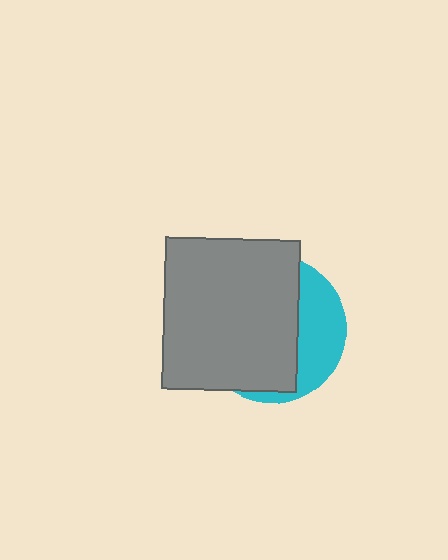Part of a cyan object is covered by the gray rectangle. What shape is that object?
It is a circle.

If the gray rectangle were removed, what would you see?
You would see the complete cyan circle.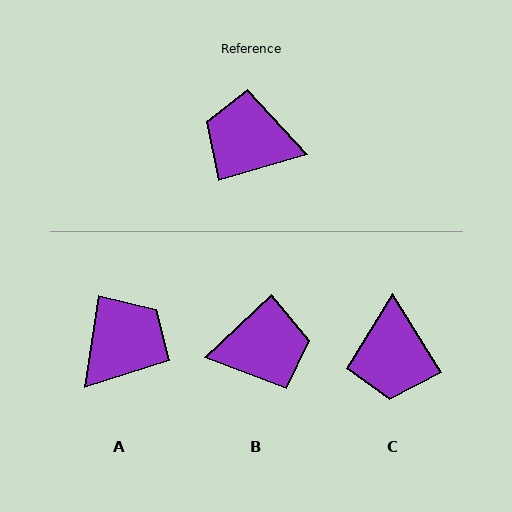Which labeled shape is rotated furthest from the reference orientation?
B, about 153 degrees away.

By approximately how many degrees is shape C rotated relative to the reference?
Approximately 106 degrees counter-clockwise.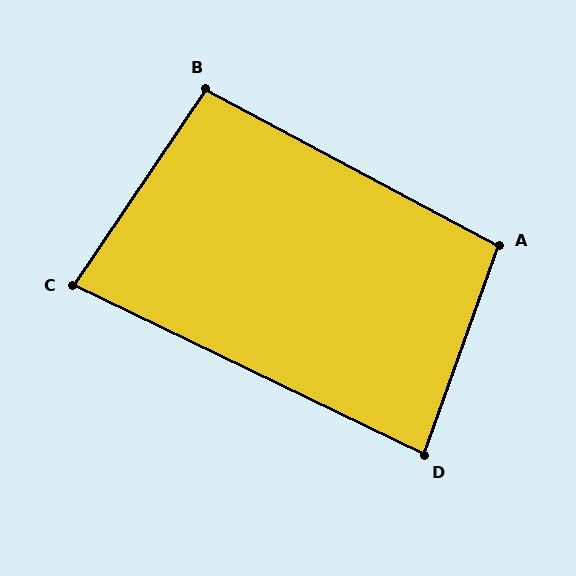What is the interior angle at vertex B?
Approximately 96 degrees (obtuse).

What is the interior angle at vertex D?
Approximately 84 degrees (acute).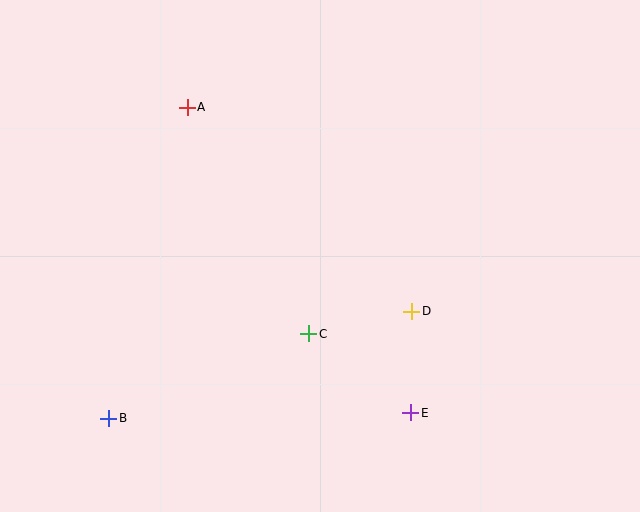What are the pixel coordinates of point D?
Point D is at (412, 311).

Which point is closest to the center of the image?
Point C at (309, 334) is closest to the center.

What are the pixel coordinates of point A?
Point A is at (187, 107).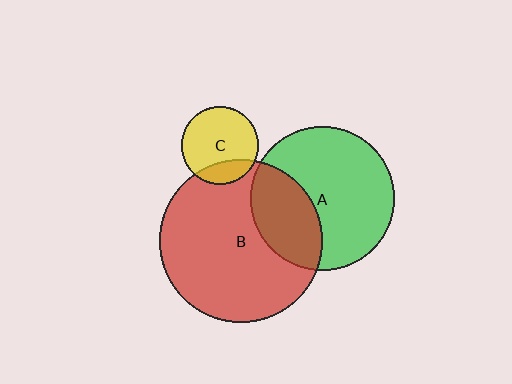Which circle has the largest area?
Circle B (red).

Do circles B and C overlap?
Yes.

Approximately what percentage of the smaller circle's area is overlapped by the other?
Approximately 20%.